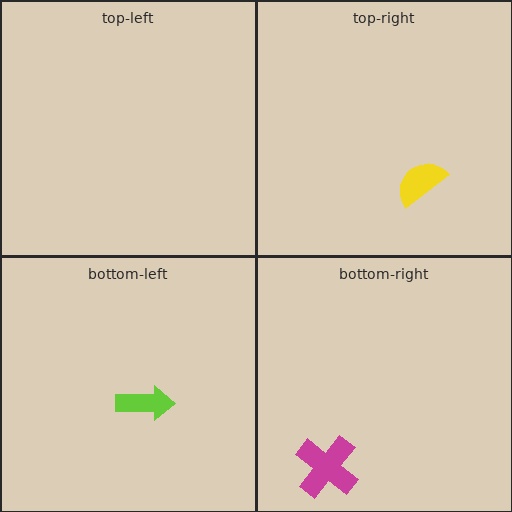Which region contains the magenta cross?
The bottom-right region.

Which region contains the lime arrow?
The bottom-left region.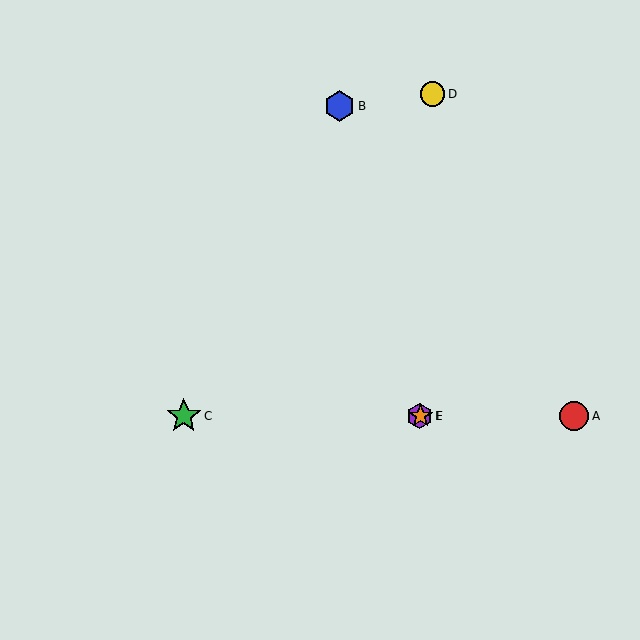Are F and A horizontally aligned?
Yes, both are at y≈416.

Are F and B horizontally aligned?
No, F is at y≈416 and B is at y≈106.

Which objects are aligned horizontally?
Objects A, C, E, F are aligned horizontally.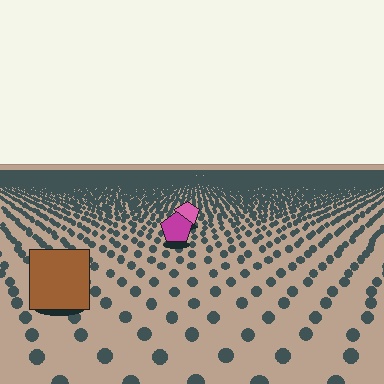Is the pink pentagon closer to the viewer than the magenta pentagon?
No. The magenta pentagon is closer — you can tell from the texture gradient: the ground texture is coarser near it.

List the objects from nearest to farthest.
From nearest to farthest: the brown square, the magenta pentagon, the pink pentagon.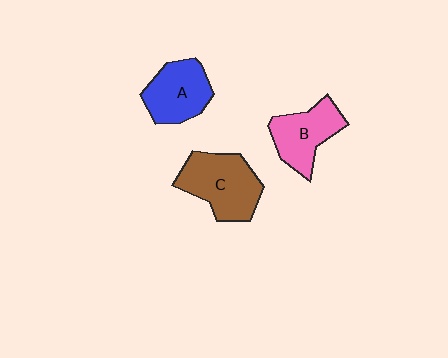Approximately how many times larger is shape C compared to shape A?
Approximately 1.3 times.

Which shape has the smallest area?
Shape B (pink).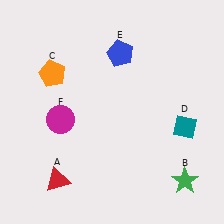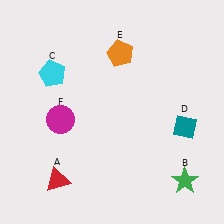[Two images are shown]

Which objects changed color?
C changed from orange to cyan. E changed from blue to orange.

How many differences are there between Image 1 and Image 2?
There are 2 differences between the two images.